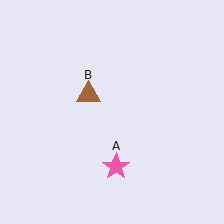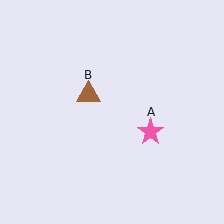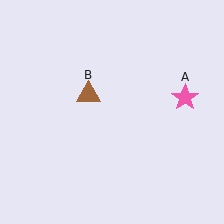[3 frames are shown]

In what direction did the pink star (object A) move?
The pink star (object A) moved up and to the right.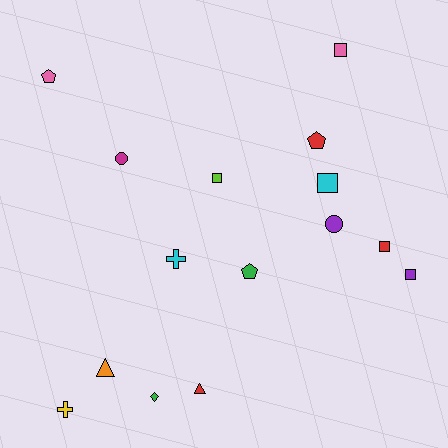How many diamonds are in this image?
There is 1 diamond.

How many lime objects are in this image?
There is 1 lime object.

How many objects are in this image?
There are 15 objects.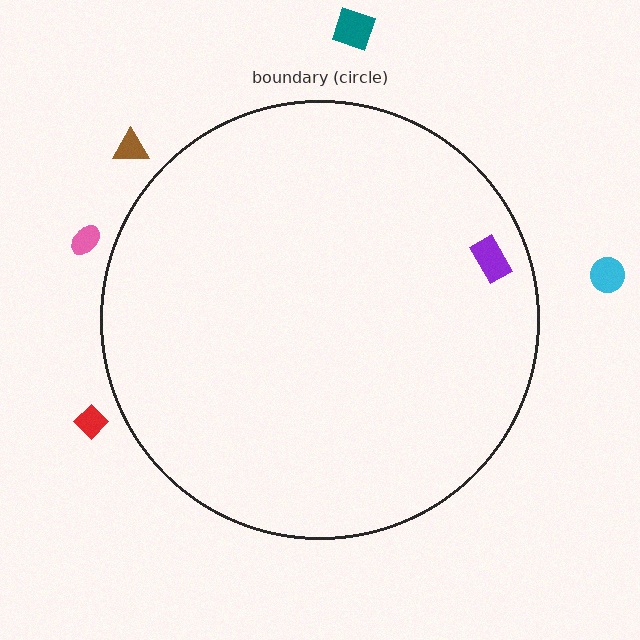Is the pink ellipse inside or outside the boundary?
Outside.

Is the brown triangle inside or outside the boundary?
Outside.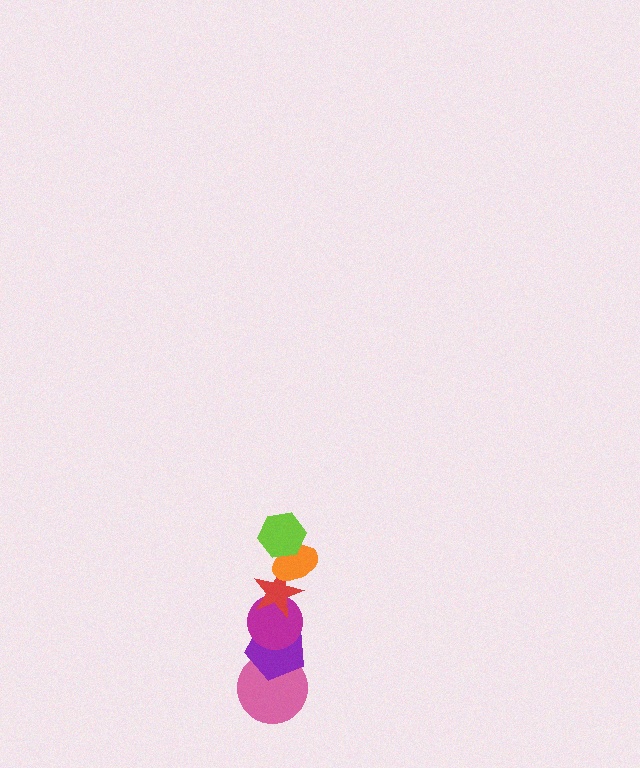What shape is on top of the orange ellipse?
The lime hexagon is on top of the orange ellipse.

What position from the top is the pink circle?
The pink circle is 6th from the top.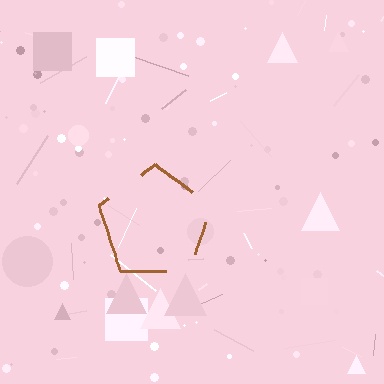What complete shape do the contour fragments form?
The contour fragments form a pentagon.